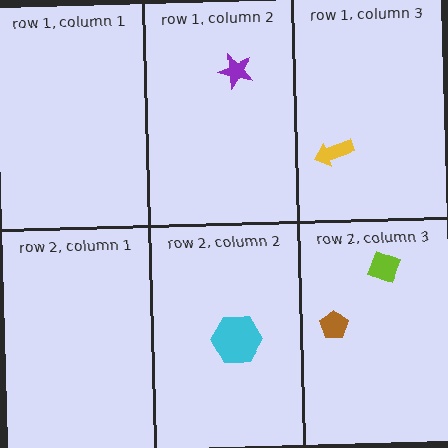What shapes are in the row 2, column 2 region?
The cyan hexagon.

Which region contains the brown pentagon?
The row 2, column 3 region.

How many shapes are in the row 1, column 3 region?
1.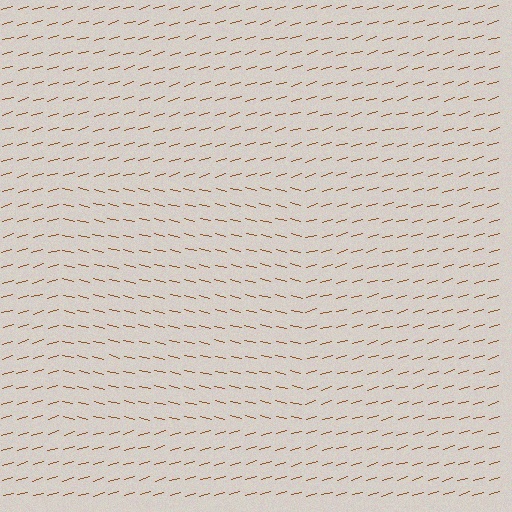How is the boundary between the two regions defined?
The boundary is defined purely by a change in line orientation (approximately 30 degrees difference). All lines are the same color and thickness.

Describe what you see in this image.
The image is filled with small brown line segments. A rectangle region in the image has lines oriented differently from the surrounding lines, creating a visible texture boundary.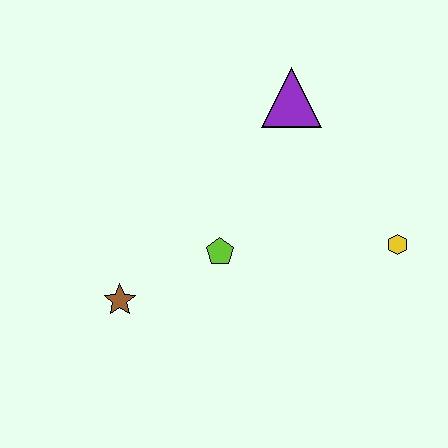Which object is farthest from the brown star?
The yellow hexagon is farthest from the brown star.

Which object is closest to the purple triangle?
The lime pentagon is closest to the purple triangle.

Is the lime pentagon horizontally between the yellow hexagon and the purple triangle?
No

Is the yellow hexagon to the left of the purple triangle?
No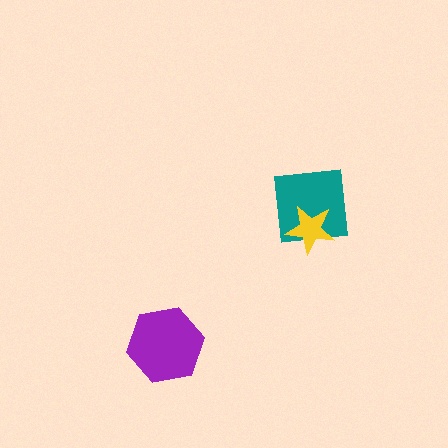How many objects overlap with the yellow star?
1 object overlaps with the yellow star.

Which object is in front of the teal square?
The yellow star is in front of the teal square.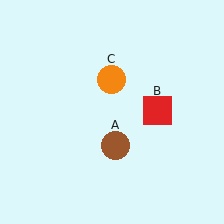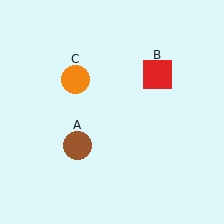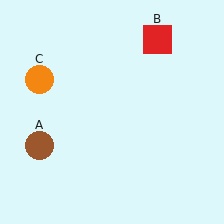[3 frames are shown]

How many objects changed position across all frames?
3 objects changed position: brown circle (object A), red square (object B), orange circle (object C).